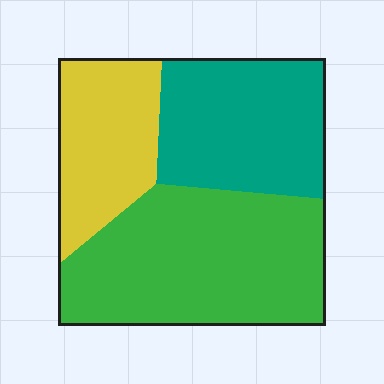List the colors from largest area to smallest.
From largest to smallest: green, teal, yellow.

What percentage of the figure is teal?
Teal takes up about one third (1/3) of the figure.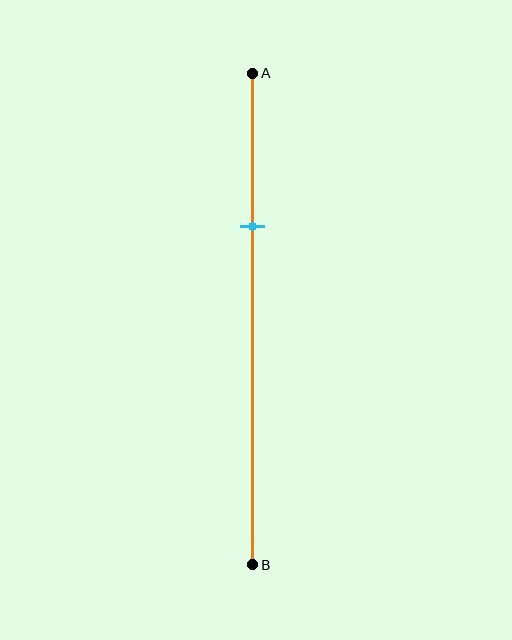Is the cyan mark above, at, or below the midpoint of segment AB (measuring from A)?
The cyan mark is above the midpoint of segment AB.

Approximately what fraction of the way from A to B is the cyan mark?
The cyan mark is approximately 30% of the way from A to B.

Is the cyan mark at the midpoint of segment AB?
No, the mark is at about 30% from A, not at the 50% midpoint.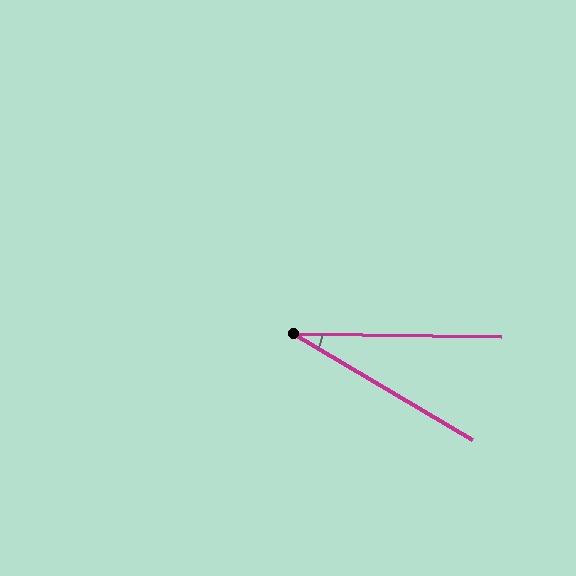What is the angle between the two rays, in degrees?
Approximately 30 degrees.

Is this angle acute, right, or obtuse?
It is acute.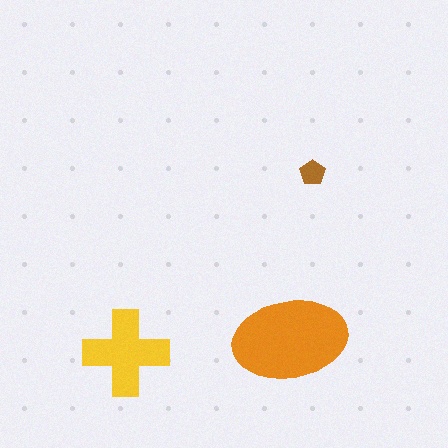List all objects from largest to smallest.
The orange ellipse, the yellow cross, the brown pentagon.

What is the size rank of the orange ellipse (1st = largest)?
1st.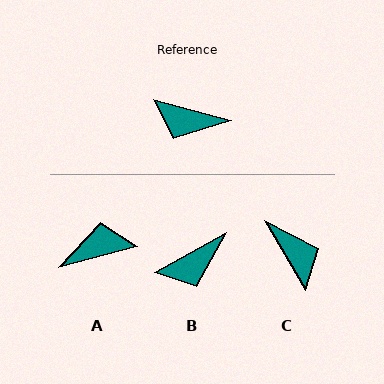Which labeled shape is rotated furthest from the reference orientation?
A, about 150 degrees away.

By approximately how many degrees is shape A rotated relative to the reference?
Approximately 150 degrees clockwise.